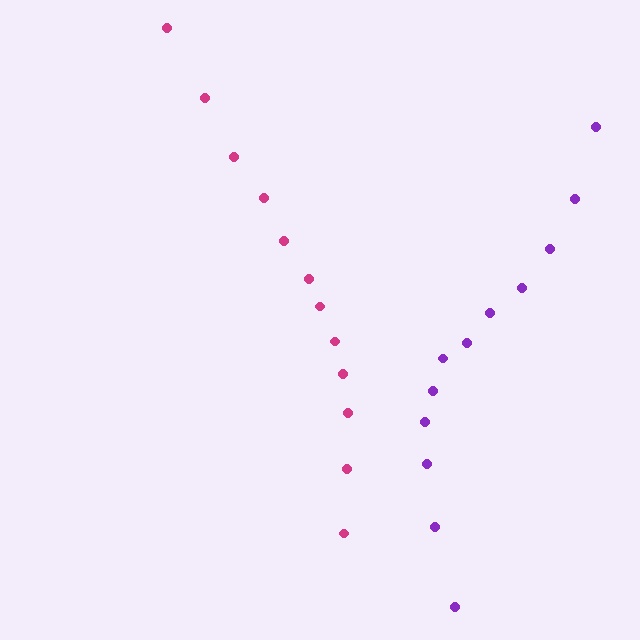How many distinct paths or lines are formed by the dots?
There are 2 distinct paths.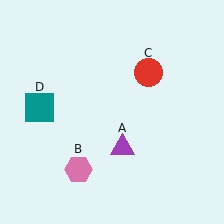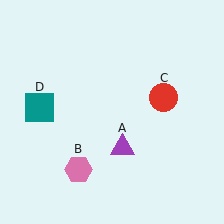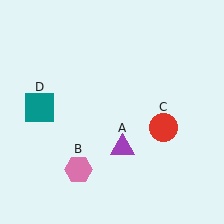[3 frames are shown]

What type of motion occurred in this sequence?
The red circle (object C) rotated clockwise around the center of the scene.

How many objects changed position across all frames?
1 object changed position: red circle (object C).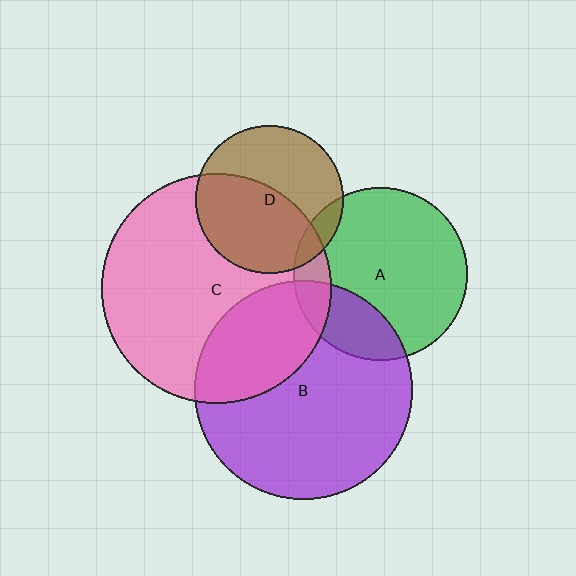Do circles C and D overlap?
Yes.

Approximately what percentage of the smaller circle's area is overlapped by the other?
Approximately 50%.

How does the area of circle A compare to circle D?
Approximately 1.4 times.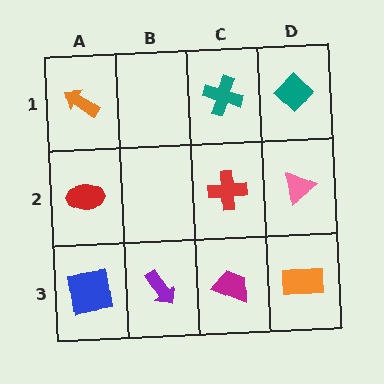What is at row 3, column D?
An orange rectangle.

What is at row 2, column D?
A pink triangle.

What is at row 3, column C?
A magenta trapezoid.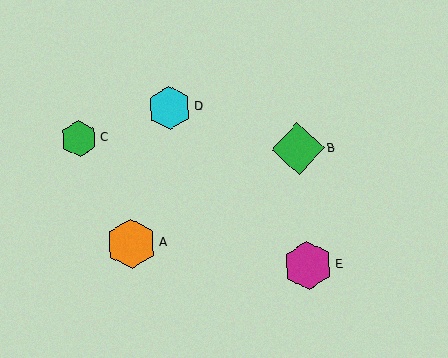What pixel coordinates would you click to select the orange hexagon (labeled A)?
Click at (132, 244) to select the orange hexagon A.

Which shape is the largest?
The green diamond (labeled B) is the largest.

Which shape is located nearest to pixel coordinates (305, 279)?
The magenta hexagon (labeled E) at (308, 266) is nearest to that location.